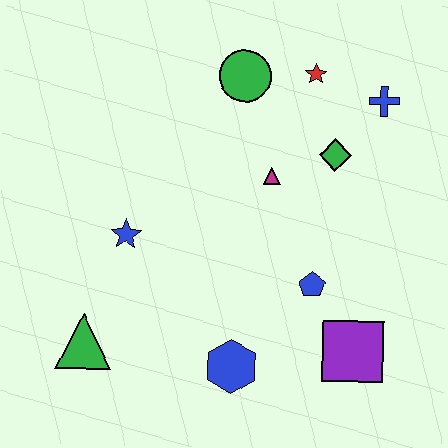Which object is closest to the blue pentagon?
The purple square is closest to the blue pentagon.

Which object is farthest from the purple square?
The green circle is farthest from the purple square.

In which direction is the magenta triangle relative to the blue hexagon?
The magenta triangle is above the blue hexagon.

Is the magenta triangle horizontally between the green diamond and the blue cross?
No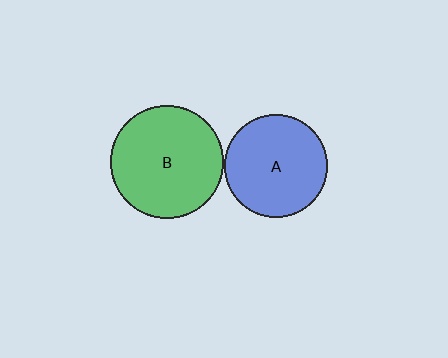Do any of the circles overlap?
No, none of the circles overlap.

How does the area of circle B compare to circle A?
Approximately 1.2 times.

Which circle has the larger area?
Circle B (green).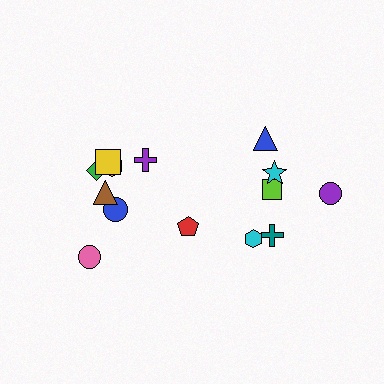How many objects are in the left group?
There are 8 objects.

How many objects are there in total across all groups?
There are 14 objects.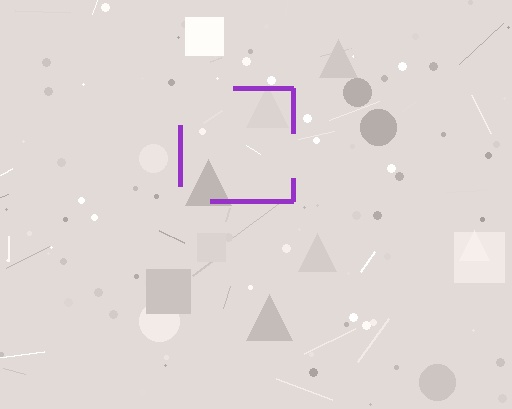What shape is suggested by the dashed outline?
The dashed outline suggests a square.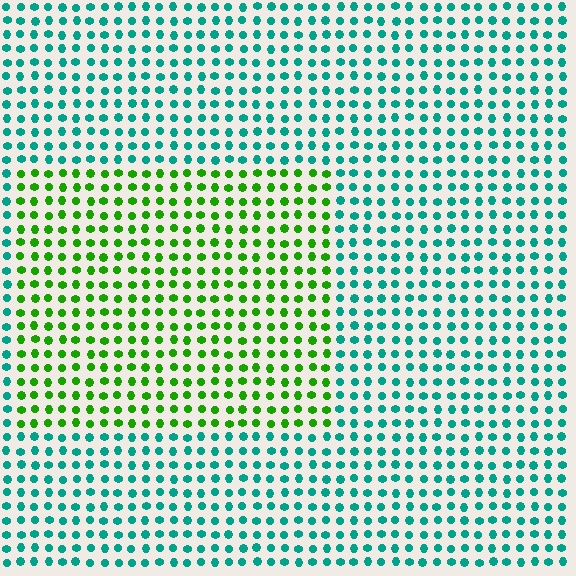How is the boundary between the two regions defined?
The boundary is defined purely by a slight shift in hue (about 60 degrees). Spacing, size, and orientation are identical on both sides.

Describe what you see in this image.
The image is filled with small teal elements in a uniform arrangement. A rectangle-shaped region is visible where the elements are tinted to a slightly different hue, forming a subtle color boundary.